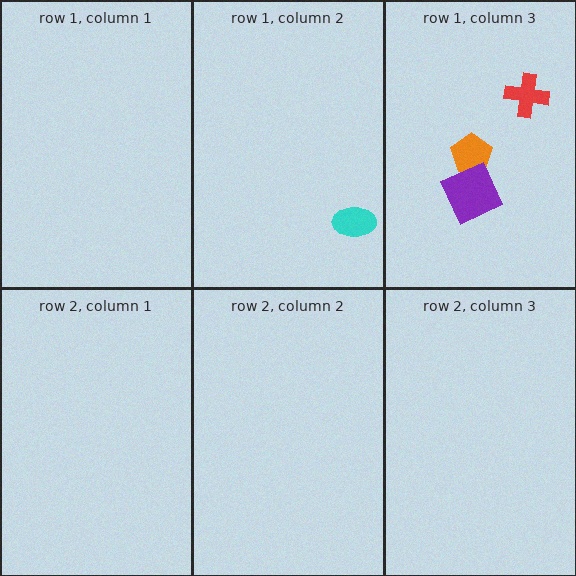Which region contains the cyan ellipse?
The row 1, column 2 region.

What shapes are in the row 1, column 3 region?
The orange pentagon, the red cross, the purple square.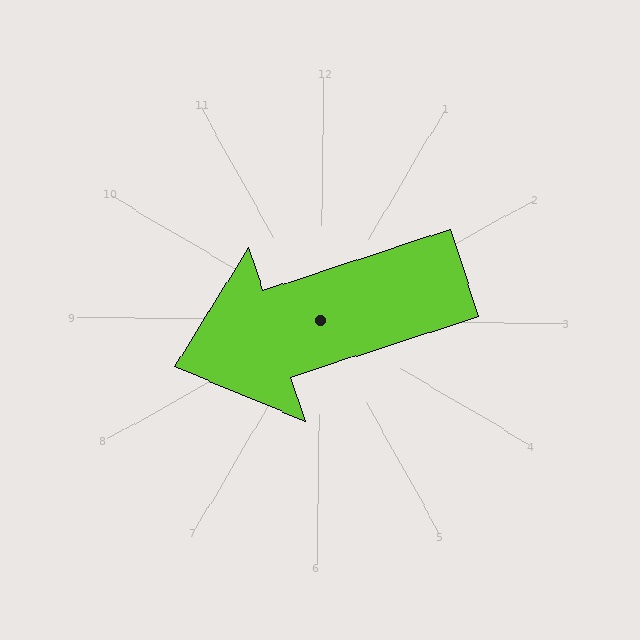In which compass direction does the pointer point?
West.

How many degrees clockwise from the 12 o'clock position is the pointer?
Approximately 251 degrees.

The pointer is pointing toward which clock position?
Roughly 8 o'clock.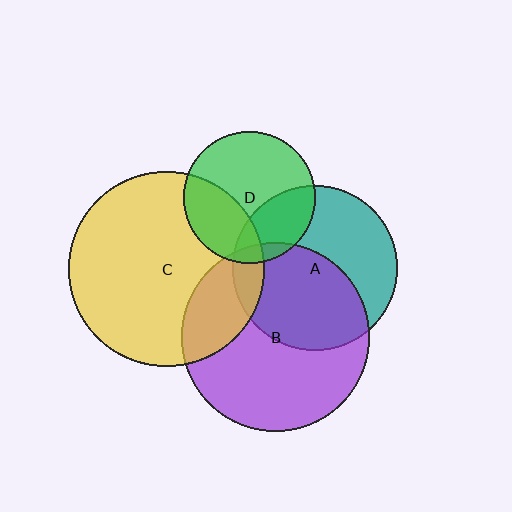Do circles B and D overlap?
Yes.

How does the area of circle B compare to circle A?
Approximately 1.3 times.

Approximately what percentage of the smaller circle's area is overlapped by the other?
Approximately 5%.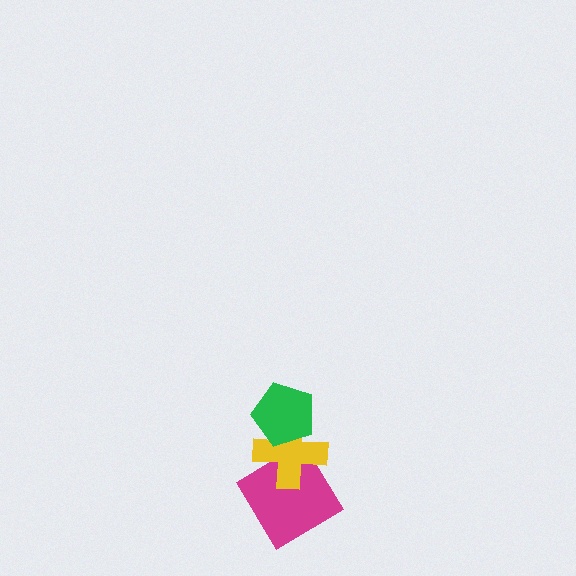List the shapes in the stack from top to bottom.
From top to bottom: the green pentagon, the yellow cross, the magenta diamond.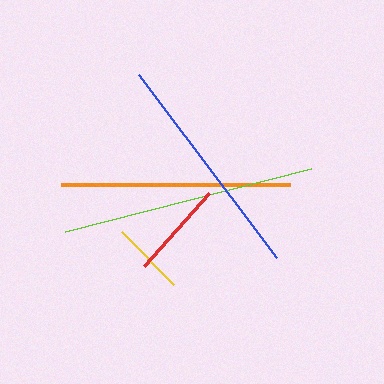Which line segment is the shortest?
The yellow line is the shortest at approximately 74 pixels.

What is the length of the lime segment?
The lime segment is approximately 254 pixels long.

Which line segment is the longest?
The lime line is the longest at approximately 254 pixels.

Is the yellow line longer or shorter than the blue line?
The blue line is longer than the yellow line.